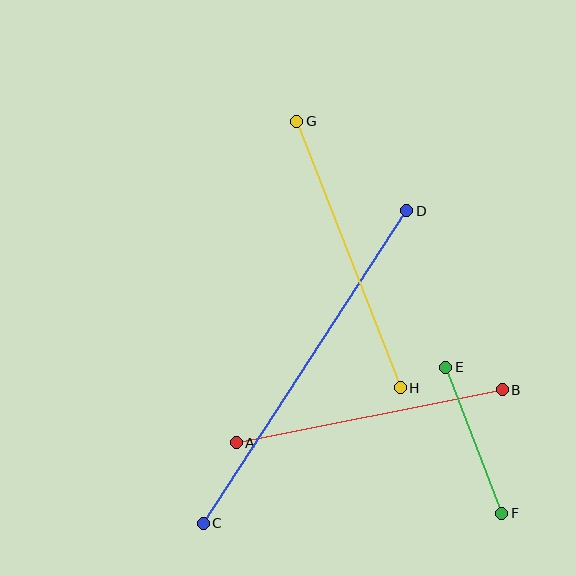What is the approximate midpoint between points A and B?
The midpoint is at approximately (369, 416) pixels.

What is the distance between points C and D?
The distance is approximately 373 pixels.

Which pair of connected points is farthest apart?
Points C and D are farthest apart.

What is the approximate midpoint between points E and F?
The midpoint is at approximately (474, 440) pixels.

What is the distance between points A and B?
The distance is approximately 271 pixels.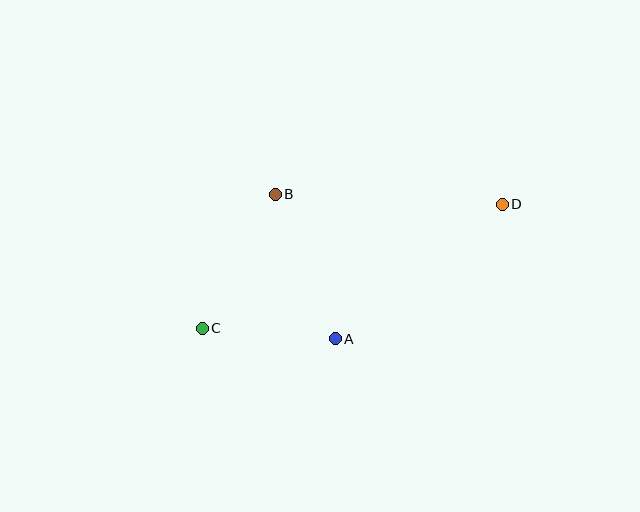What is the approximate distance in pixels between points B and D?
The distance between B and D is approximately 227 pixels.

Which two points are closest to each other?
Points A and C are closest to each other.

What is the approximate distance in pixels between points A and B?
The distance between A and B is approximately 156 pixels.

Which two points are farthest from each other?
Points C and D are farthest from each other.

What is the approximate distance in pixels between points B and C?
The distance between B and C is approximately 153 pixels.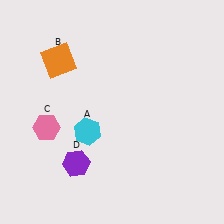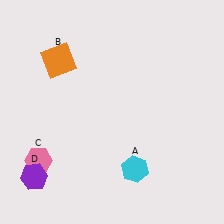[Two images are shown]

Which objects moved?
The objects that moved are: the cyan hexagon (A), the pink hexagon (C), the purple hexagon (D).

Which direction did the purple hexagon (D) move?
The purple hexagon (D) moved left.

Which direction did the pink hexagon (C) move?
The pink hexagon (C) moved down.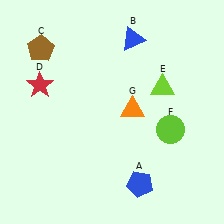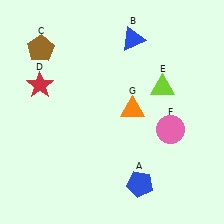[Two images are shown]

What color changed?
The circle (F) changed from lime in Image 1 to pink in Image 2.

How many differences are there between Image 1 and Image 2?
There is 1 difference between the two images.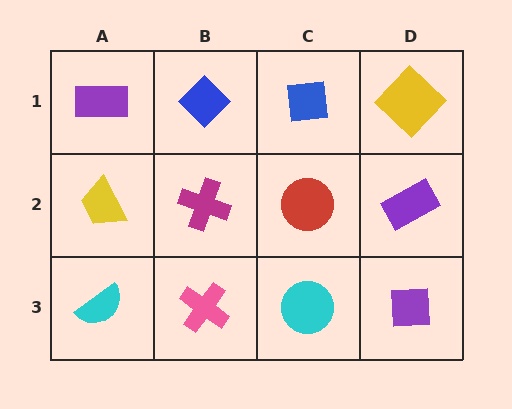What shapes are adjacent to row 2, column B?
A blue diamond (row 1, column B), a pink cross (row 3, column B), a yellow trapezoid (row 2, column A), a red circle (row 2, column C).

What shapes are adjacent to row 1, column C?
A red circle (row 2, column C), a blue diamond (row 1, column B), a yellow diamond (row 1, column D).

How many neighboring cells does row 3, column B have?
3.